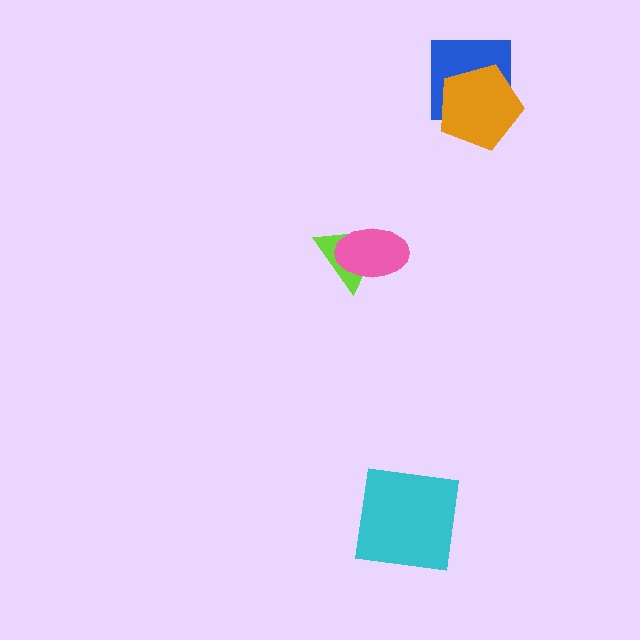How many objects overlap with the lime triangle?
1 object overlaps with the lime triangle.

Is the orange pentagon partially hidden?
No, no other shape covers it.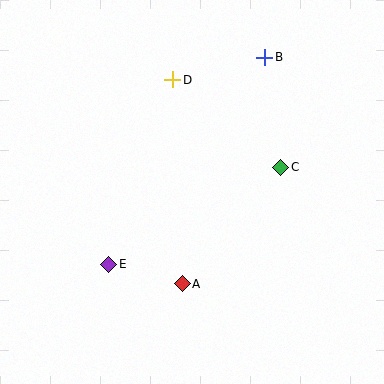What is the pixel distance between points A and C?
The distance between A and C is 153 pixels.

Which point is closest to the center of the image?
Point C at (281, 167) is closest to the center.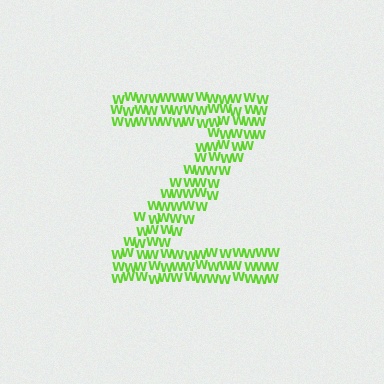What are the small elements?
The small elements are letter W's.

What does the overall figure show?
The overall figure shows the letter Z.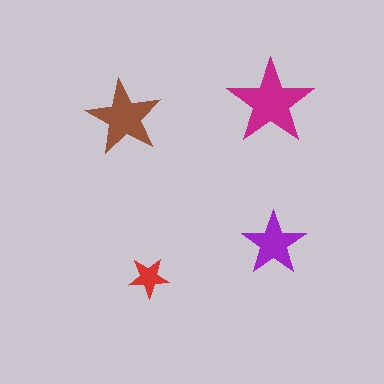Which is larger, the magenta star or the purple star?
The magenta one.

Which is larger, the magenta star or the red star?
The magenta one.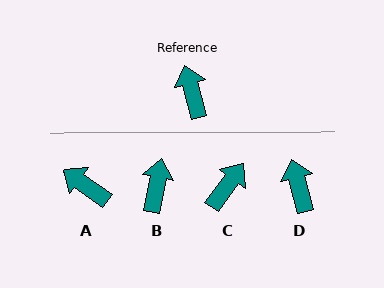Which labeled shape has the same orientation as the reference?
D.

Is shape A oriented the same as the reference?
No, it is off by about 38 degrees.